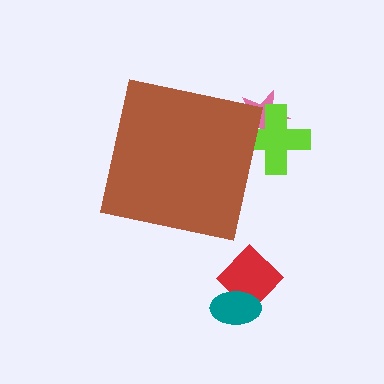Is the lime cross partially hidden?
Yes, the lime cross is partially hidden behind the brown square.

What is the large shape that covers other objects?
A brown square.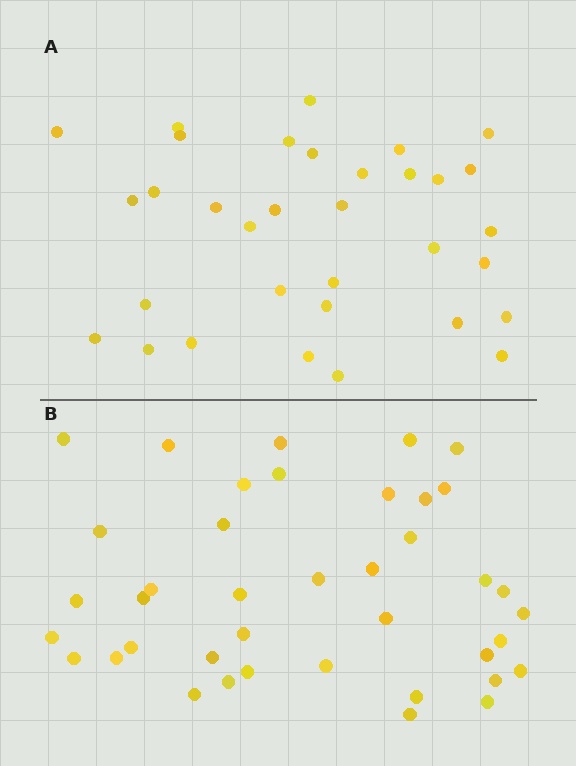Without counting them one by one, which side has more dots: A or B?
Region B (the bottom region) has more dots.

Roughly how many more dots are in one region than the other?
Region B has roughly 8 or so more dots than region A.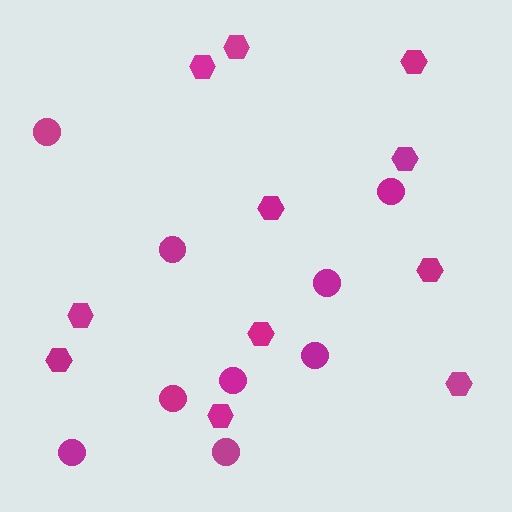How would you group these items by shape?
There are 2 groups: one group of hexagons (11) and one group of circles (9).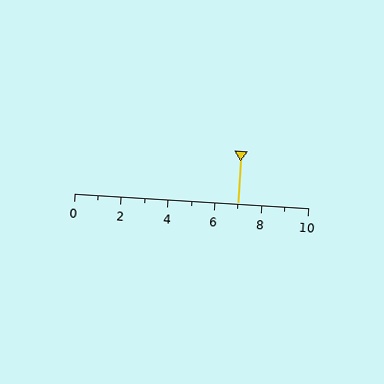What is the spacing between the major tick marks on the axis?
The major ticks are spaced 2 apart.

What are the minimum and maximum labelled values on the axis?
The axis runs from 0 to 10.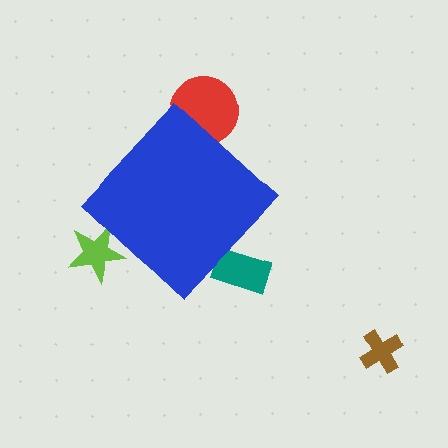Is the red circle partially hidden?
Yes, the red circle is partially hidden behind the blue diamond.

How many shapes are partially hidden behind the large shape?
3 shapes are partially hidden.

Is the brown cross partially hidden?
No, the brown cross is fully visible.